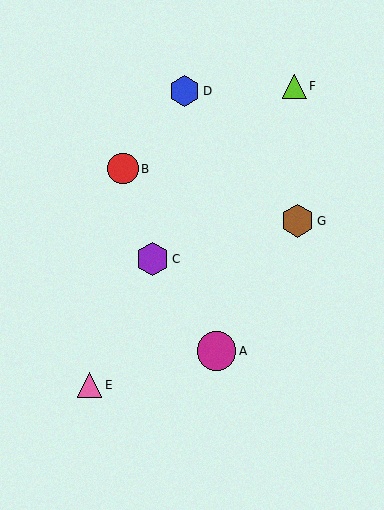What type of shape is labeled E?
Shape E is a pink triangle.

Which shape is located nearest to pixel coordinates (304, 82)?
The lime triangle (labeled F) at (294, 86) is nearest to that location.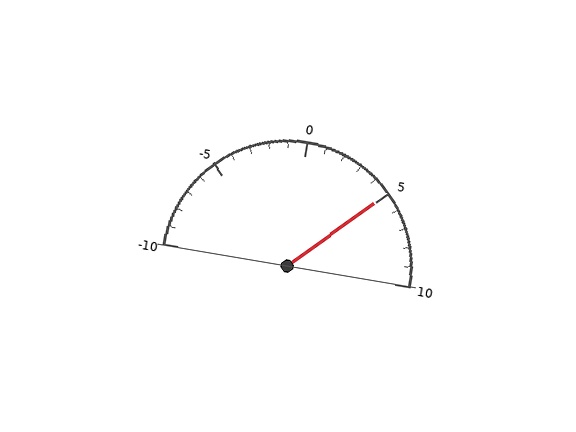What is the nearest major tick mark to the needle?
The nearest major tick mark is 5.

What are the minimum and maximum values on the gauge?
The gauge ranges from -10 to 10.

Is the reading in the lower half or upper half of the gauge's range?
The reading is in the upper half of the range (-10 to 10).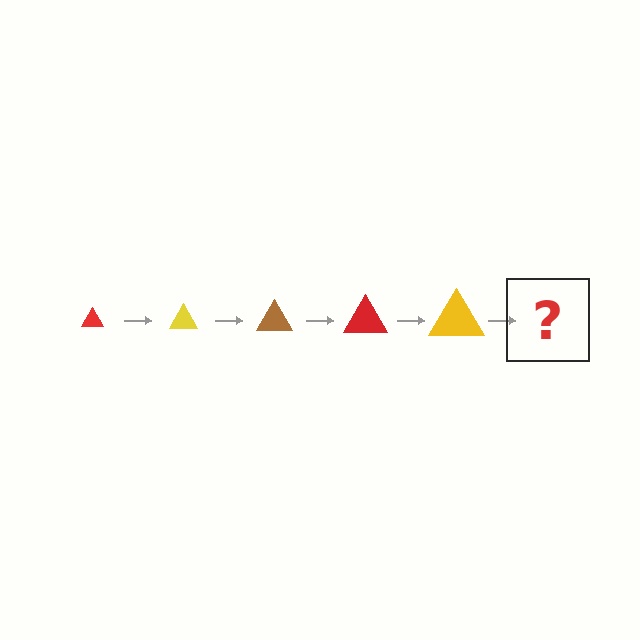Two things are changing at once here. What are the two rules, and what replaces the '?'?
The two rules are that the triangle grows larger each step and the color cycles through red, yellow, and brown. The '?' should be a brown triangle, larger than the previous one.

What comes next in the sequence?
The next element should be a brown triangle, larger than the previous one.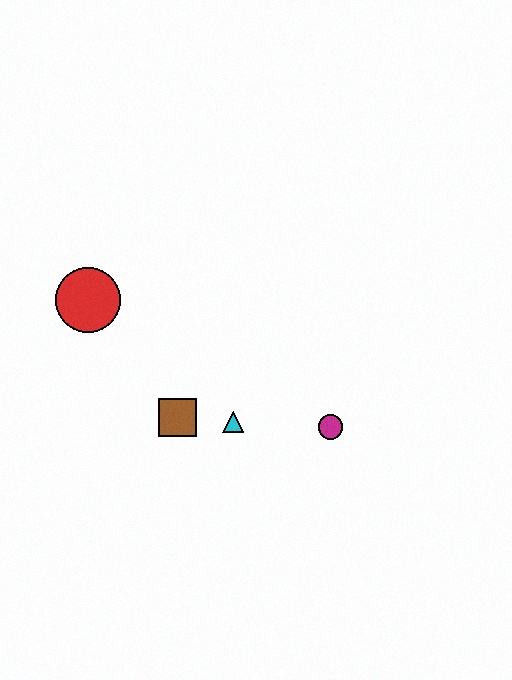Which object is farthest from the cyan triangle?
The red circle is farthest from the cyan triangle.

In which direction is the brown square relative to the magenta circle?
The brown square is to the left of the magenta circle.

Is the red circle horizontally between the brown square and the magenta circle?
No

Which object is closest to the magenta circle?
The cyan triangle is closest to the magenta circle.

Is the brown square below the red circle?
Yes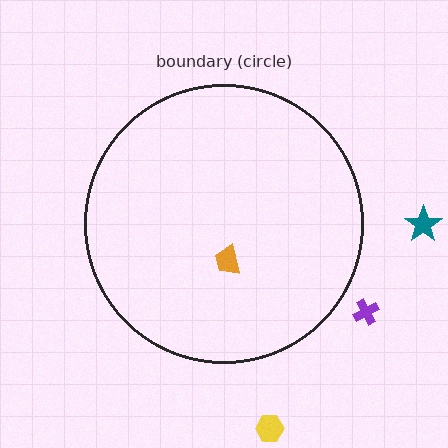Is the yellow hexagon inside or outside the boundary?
Outside.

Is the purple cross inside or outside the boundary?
Outside.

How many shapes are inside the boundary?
1 inside, 3 outside.